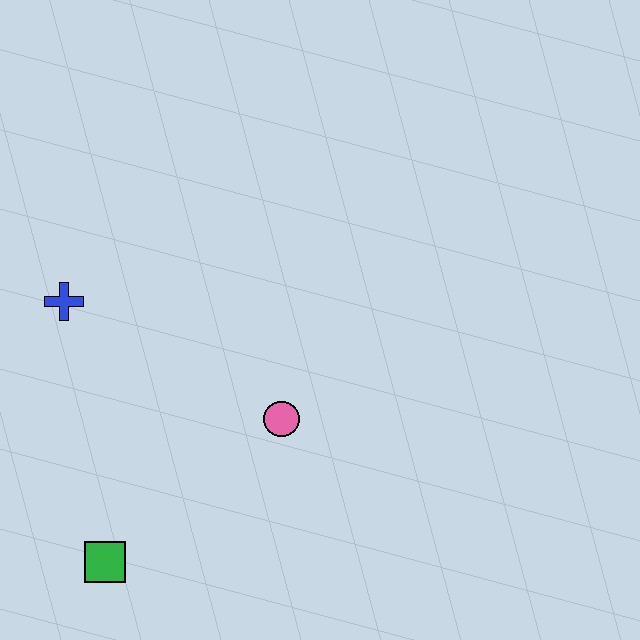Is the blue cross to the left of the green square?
Yes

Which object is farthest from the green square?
The blue cross is farthest from the green square.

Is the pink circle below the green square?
No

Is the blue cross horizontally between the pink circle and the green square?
No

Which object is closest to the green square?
The pink circle is closest to the green square.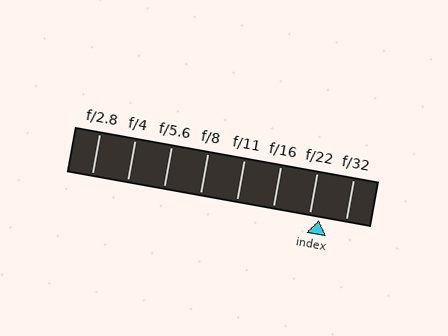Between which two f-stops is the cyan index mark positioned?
The index mark is between f/22 and f/32.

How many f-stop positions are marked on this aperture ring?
There are 8 f-stop positions marked.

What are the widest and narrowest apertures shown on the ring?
The widest aperture shown is f/2.8 and the narrowest is f/32.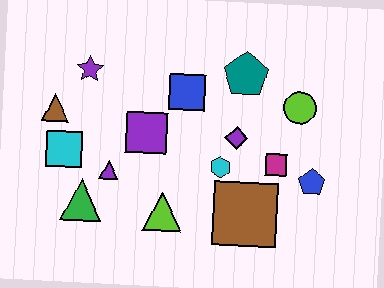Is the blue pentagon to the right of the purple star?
Yes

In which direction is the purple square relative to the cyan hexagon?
The purple square is to the left of the cyan hexagon.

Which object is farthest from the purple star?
The blue pentagon is farthest from the purple star.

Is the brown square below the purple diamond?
Yes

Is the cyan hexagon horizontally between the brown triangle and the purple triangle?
No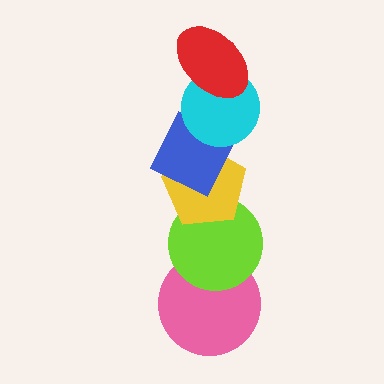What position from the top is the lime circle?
The lime circle is 5th from the top.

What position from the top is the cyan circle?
The cyan circle is 2nd from the top.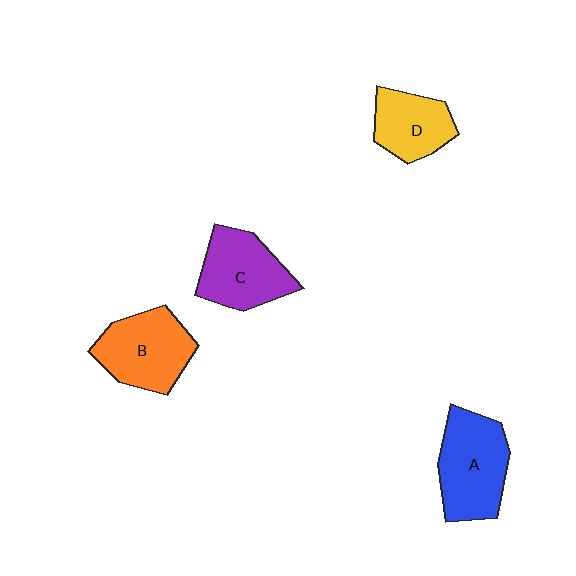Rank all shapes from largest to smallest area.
From largest to smallest: A (blue), B (orange), C (purple), D (yellow).